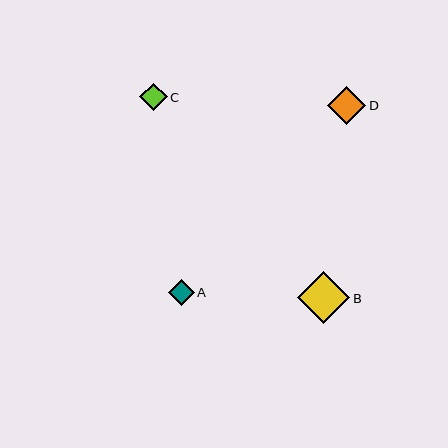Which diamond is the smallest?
Diamond A is the smallest with a size of approximately 25 pixels.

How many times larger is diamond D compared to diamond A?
Diamond D is approximately 1.5 times the size of diamond A.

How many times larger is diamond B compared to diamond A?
Diamond B is approximately 2.1 times the size of diamond A.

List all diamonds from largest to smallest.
From largest to smallest: B, D, C, A.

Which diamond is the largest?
Diamond B is the largest with a size of approximately 52 pixels.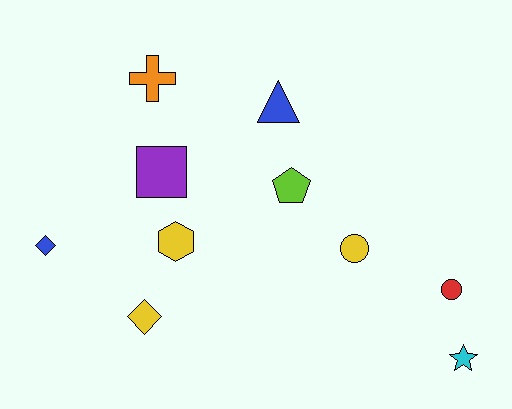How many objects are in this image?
There are 10 objects.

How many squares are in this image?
There is 1 square.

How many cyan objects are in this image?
There is 1 cyan object.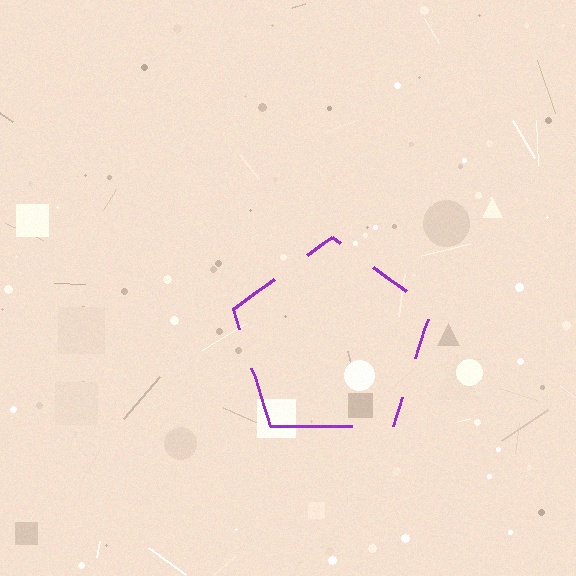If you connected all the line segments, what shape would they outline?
They would outline a pentagon.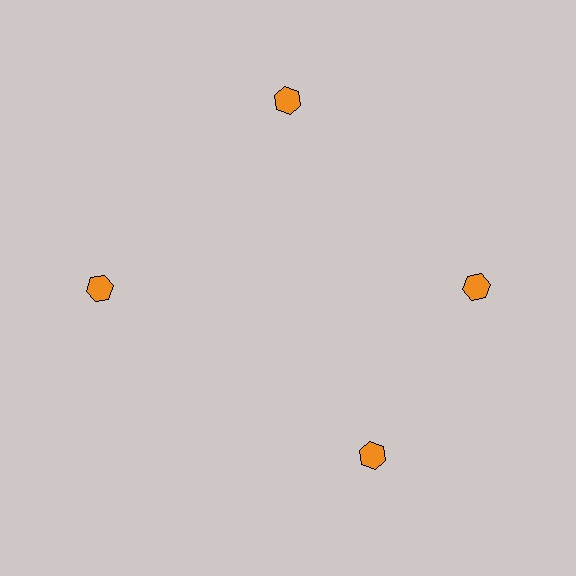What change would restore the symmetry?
The symmetry would be restored by rotating it back into even spacing with its neighbors so that all 4 hexagons sit at equal angles and equal distance from the center.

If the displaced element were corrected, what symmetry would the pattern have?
It would have 4-fold rotational symmetry — the pattern would map onto itself every 90 degrees.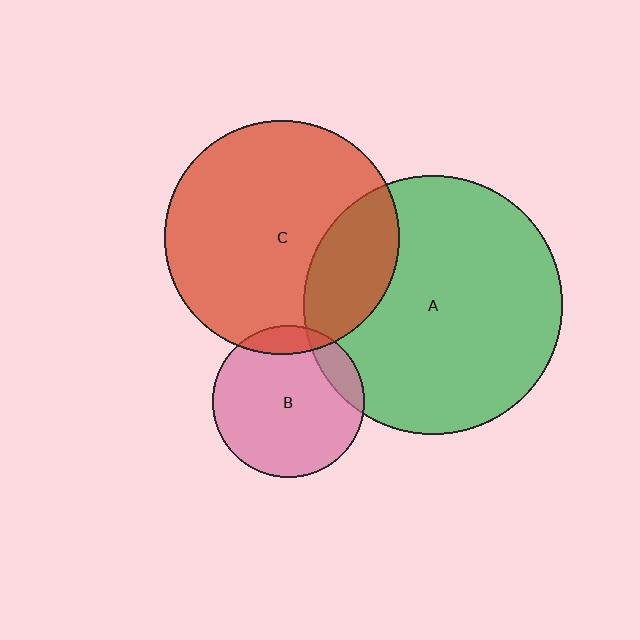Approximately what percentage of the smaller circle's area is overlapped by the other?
Approximately 10%.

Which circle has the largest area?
Circle A (green).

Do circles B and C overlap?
Yes.